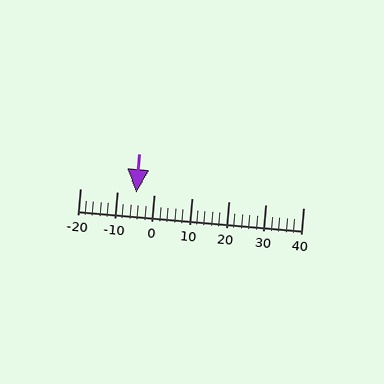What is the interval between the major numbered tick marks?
The major tick marks are spaced 10 units apart.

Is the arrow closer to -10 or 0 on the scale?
The arrow is closer to 0.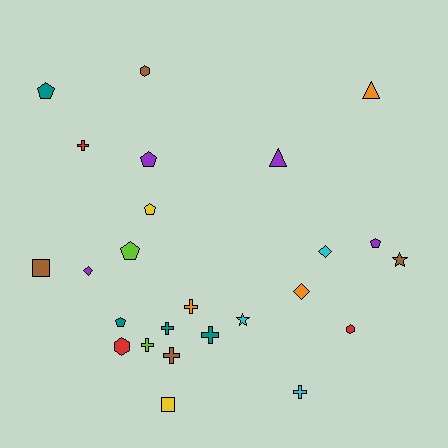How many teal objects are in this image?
There are 4 teal objects.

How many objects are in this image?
There are 25 objects.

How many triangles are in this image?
There are 2 triangles.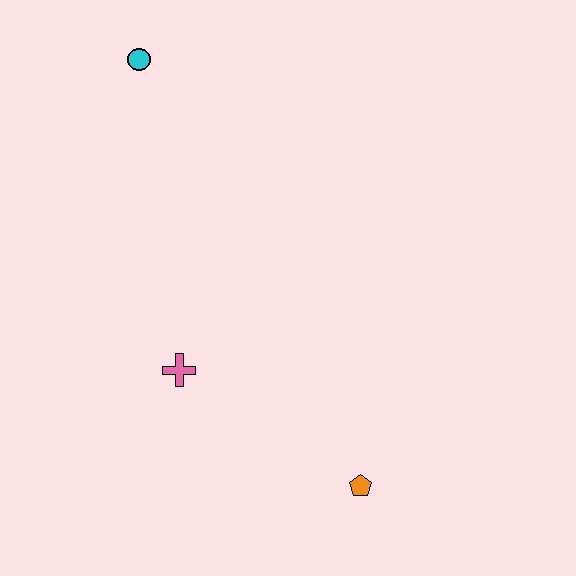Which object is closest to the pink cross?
The orange pentagon is closest to the pink cross.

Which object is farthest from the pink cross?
The cyan circle is farthest from the pink cross.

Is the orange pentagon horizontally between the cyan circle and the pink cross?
No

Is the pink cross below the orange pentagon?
No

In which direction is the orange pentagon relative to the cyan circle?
The orange pentagon is below the cyan circle.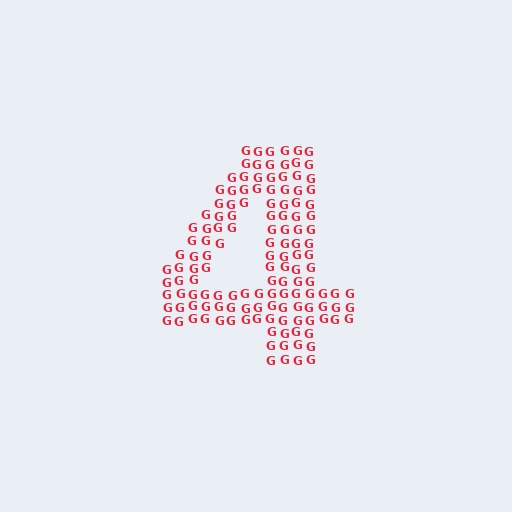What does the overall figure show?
The overall figure shows the digit 4.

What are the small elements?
The small elements are letter G's.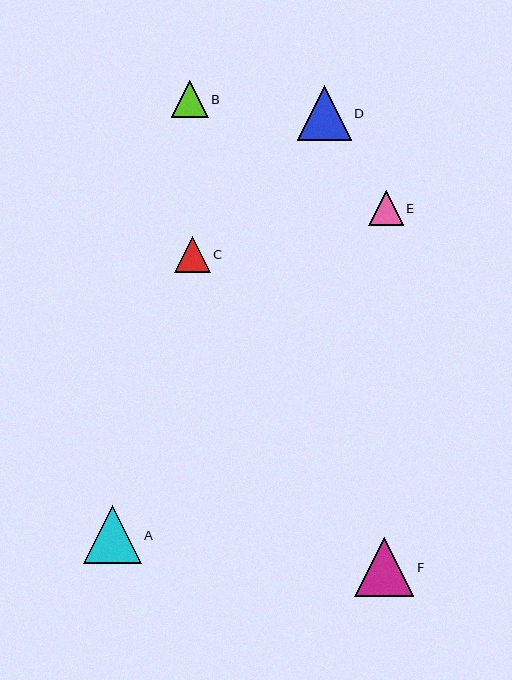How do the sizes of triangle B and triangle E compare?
Triangle B and triangle E are approximately the same size.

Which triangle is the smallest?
Triangle E is the smallest with a size of approximately 34 pixels.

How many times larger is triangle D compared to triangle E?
Triangle D is approximately 1.6 times the size of triangle E.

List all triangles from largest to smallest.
From largest to smallest: F, A, D, B, C, E.